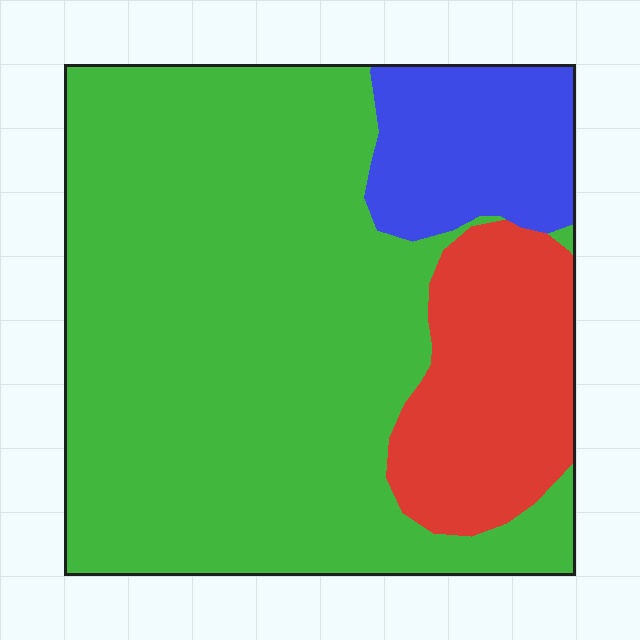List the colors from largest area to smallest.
From largest to smallest: green, red, blue.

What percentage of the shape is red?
Red takes up between a sixth and a third of the shape.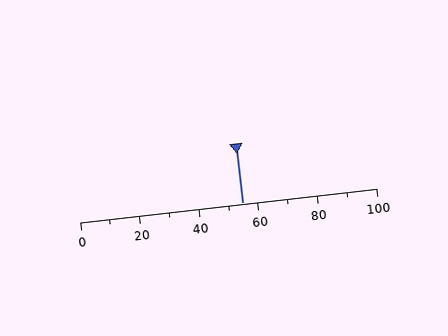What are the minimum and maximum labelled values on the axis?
The axis runs from 0 to 100.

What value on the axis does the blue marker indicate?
The marker indicates approximately 55.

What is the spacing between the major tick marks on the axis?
The major ticks are spaced 20 apart.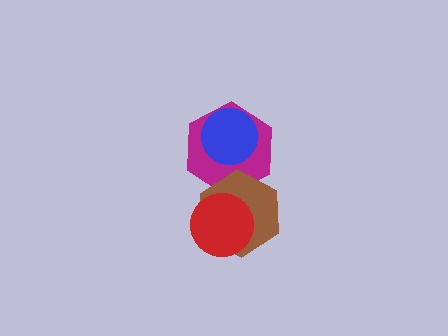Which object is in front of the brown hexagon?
The red circle is in front of the brown hexagon.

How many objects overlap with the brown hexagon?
2 objects overlap with the brown hexagon.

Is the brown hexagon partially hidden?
Yes, it is partially covered by another shape.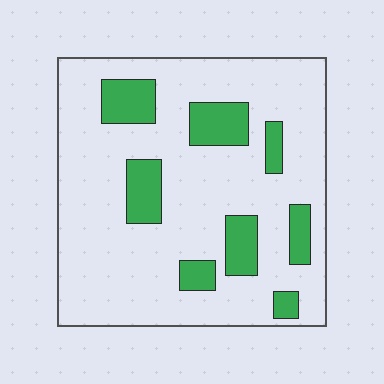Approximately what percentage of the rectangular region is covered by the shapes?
Approximately 20%.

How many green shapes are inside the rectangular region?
8.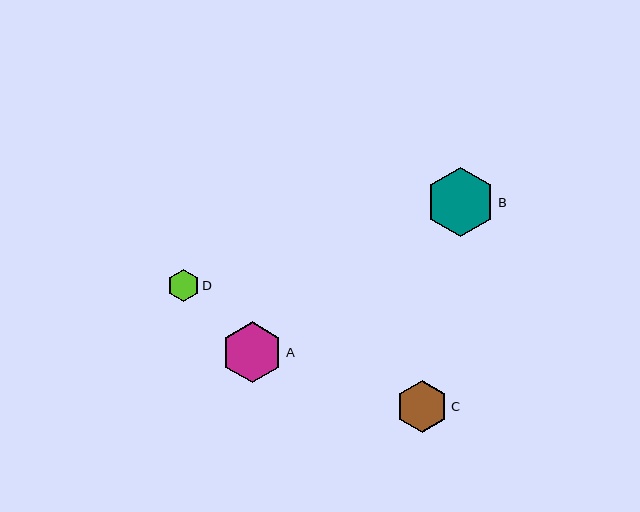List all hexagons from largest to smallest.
From largest to smallest: B, A, C, D.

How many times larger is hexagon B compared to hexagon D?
Hexagon B is approximately 2.2 times the size of hexagon D.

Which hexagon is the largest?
Hexagon B is the largest with a size of approximately 69 pixels.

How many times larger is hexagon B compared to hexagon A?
Hexagon B is approximately 1.1 times the size of hexagon A.